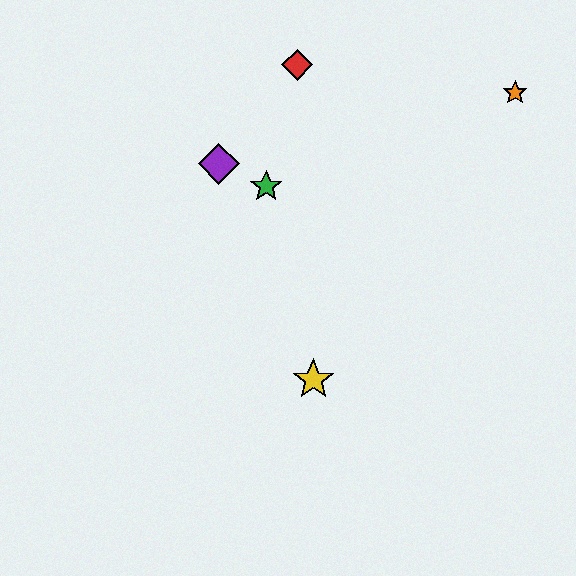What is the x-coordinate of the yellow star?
The yellow star is at x≈313.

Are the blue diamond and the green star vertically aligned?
No, the blue diamond is at x≈219 and the green star is at x≈266.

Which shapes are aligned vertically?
The blue diamond, the purple diamond are aligned vertically.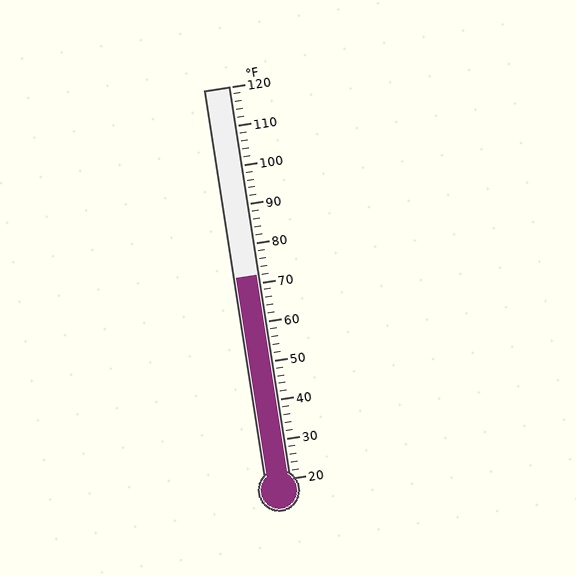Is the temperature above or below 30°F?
The temperature is above 30°F.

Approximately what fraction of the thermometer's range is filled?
The thermometer is filled to approximately 50% of its range.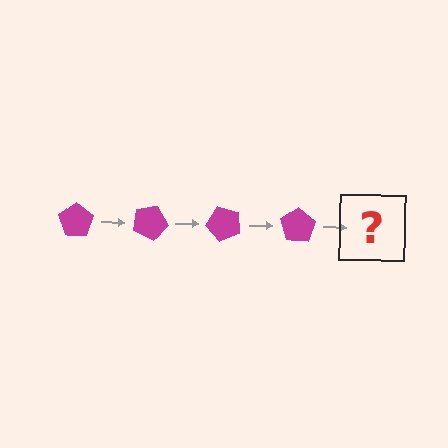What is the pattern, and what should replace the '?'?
The pattern is that the pentagon rotates 25 degrees each step. The '?' should be a magenta pentagon rotated 100 degrees.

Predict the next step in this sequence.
The next step is a magenta pentagon rotated 100 degrees.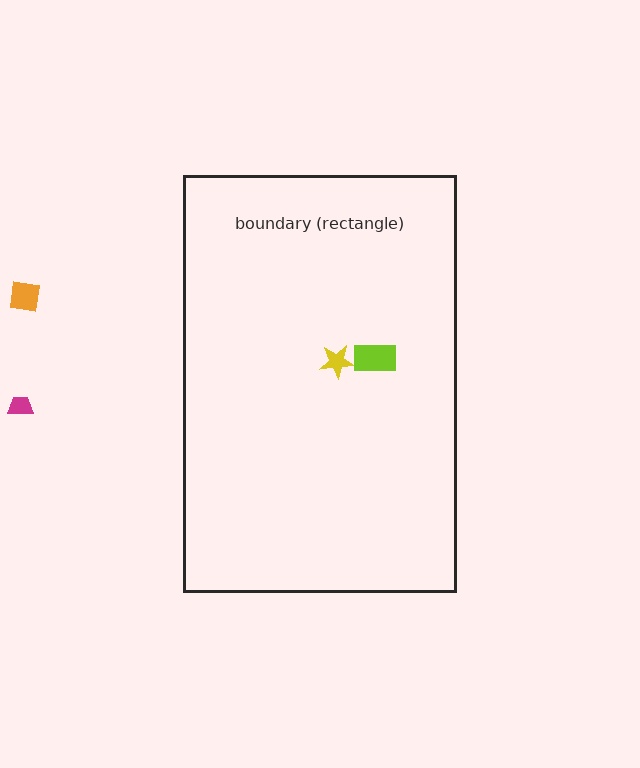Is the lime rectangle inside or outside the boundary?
Inside.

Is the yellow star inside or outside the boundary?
Inside.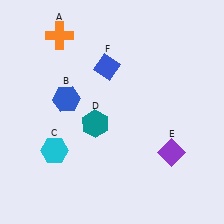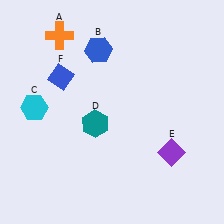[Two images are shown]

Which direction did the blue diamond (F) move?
The blue diamond (F) moved left.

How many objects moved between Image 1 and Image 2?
3 objects moved between the two images.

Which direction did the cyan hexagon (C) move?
The cyan hexagon (C) moved up.